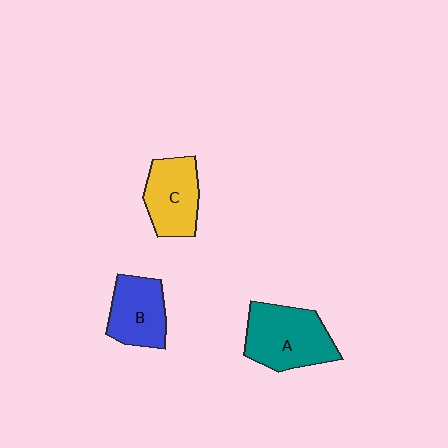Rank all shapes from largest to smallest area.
From largest to smallest: A (teal), C (yellow), B (blue).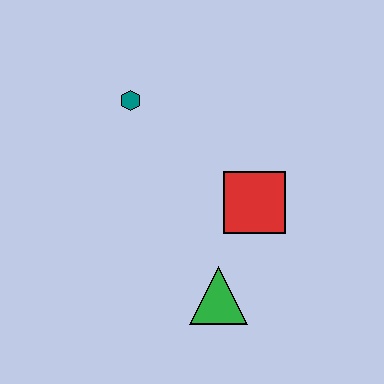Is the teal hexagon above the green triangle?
Yes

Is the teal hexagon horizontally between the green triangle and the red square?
No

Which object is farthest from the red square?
The teal hexagon is farthest from the red square.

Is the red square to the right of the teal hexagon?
Yes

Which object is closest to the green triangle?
The red square is closest to the green triangle.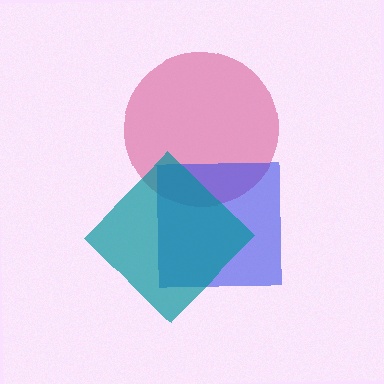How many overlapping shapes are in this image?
There are 3 overlapping shapes in the image.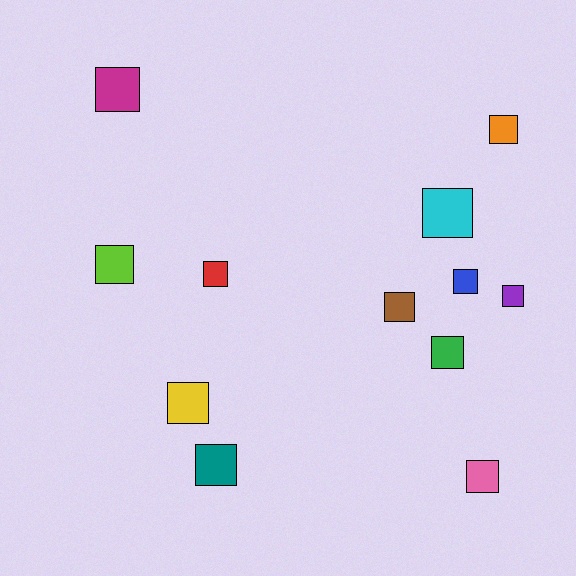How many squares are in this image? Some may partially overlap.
There are 12 squares.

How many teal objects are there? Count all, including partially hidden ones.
There is 1 teal object.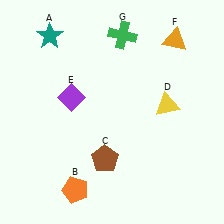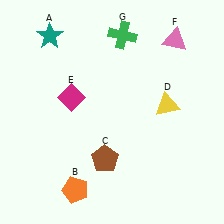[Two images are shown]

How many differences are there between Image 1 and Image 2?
There are 2 differences between the two images.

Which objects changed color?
E changed from purple to magenta. F changed from orange to pink.